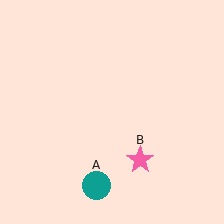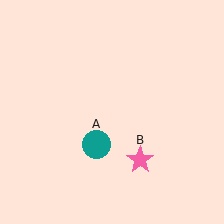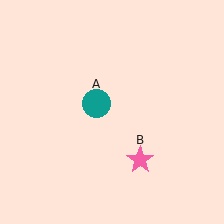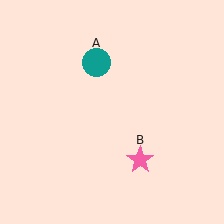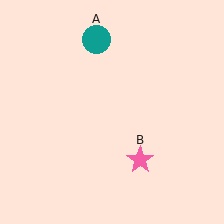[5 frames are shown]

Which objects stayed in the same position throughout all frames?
Pink star (object B) remained stationary.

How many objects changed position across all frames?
1 object changed position: teal circle (object A).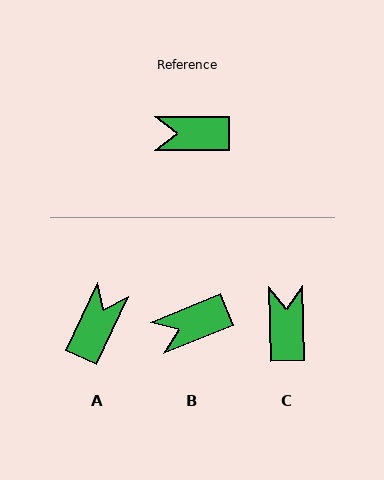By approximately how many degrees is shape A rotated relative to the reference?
Approximately 115 degrees clockwise.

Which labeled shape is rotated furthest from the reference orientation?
A, about 115 degrees away.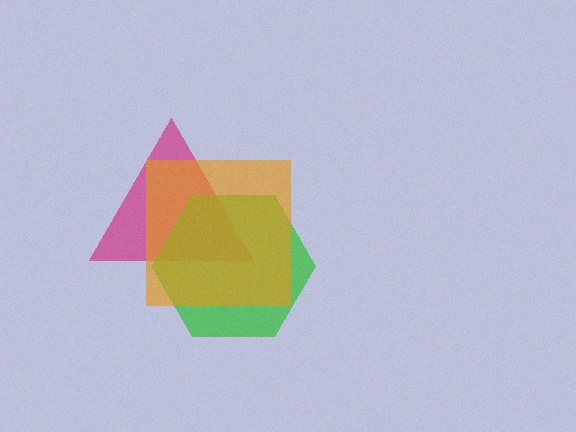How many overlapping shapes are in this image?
There are 3 overlapping shapes in the image.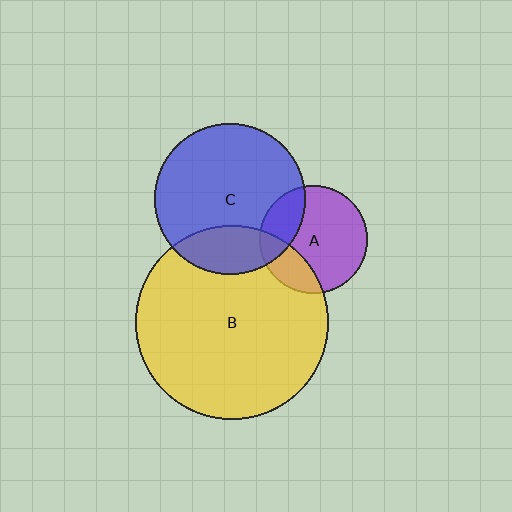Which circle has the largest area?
Circle B (yellow).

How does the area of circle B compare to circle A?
Approximately 3.2 times.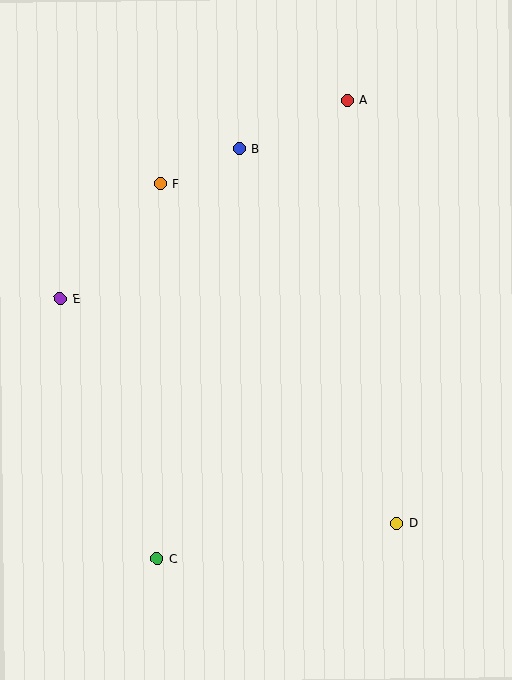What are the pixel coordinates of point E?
Point E is at (60, 299).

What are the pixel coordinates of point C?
Point C is at (157, 559).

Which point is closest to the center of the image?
Point F at (160, 184) is closest to the center.